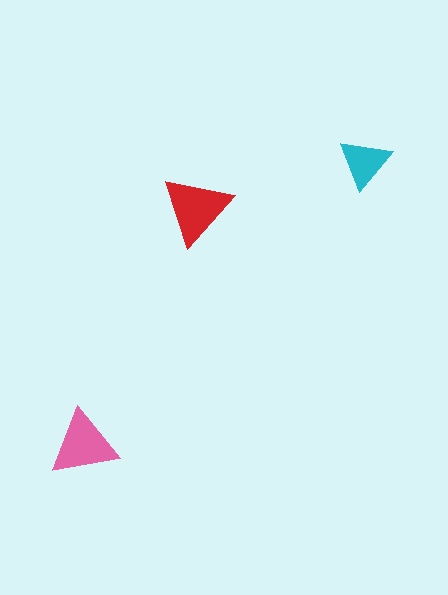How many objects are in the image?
There are 3 objects in the image.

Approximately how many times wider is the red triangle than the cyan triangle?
About 1.5 times wider.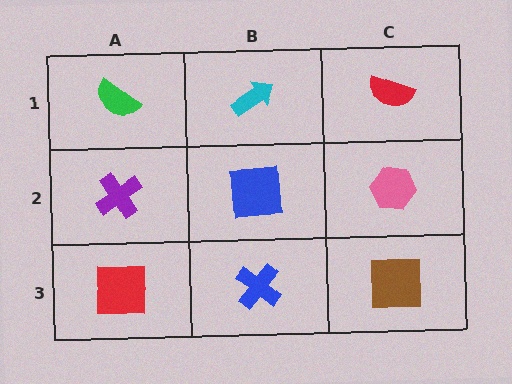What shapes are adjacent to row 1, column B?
A blue square (row 2, column B), a green semicircle (row 1, column A), a red semicircle (row 1, column C).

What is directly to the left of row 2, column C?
A blue square.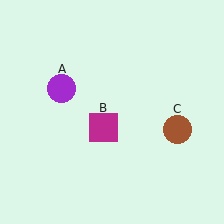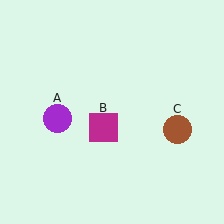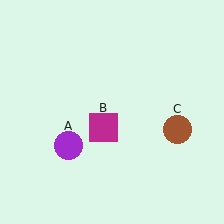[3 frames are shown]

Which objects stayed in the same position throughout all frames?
Magenta square (object B) and brown circle (object C) remained stationary.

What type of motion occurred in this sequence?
The purple circle (object A) rotated counterclockwise around the center of the scene.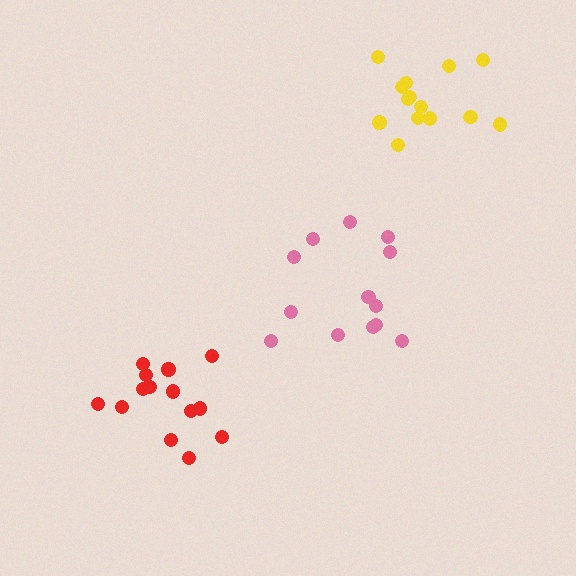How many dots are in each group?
Group 1: 13 dots, Group 2: 14 dots, Group 3: 14 dots (41 total).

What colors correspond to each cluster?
The clusters are colored: pink, yellow, red.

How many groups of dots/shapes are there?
There are 3 groups.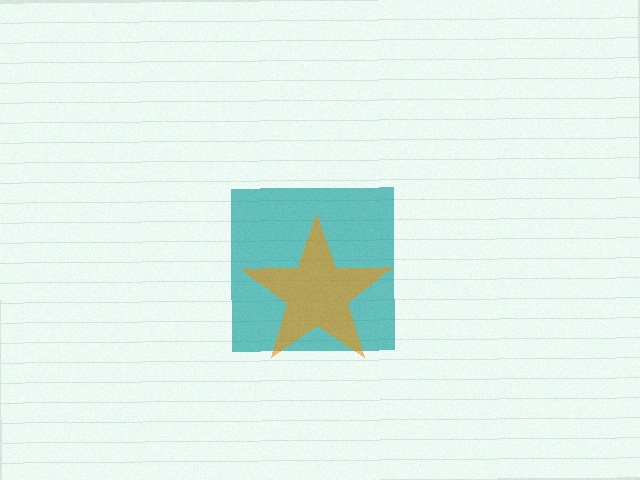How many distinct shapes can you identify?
There are 2 distinct shapes: a teal square, an orange star.